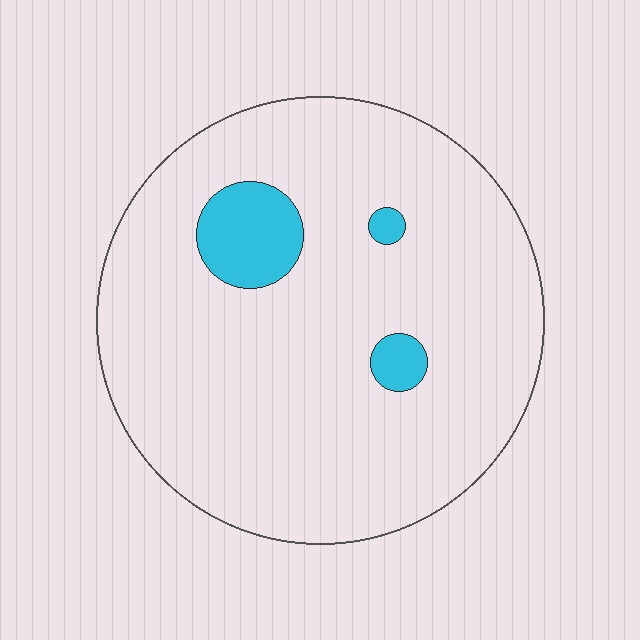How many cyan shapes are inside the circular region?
3.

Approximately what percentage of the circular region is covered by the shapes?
Approximately 10%.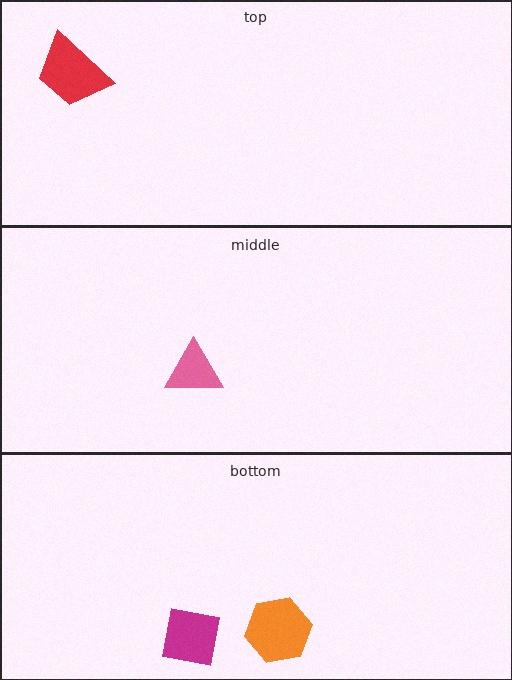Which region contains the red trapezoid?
The top region.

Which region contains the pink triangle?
The middle region.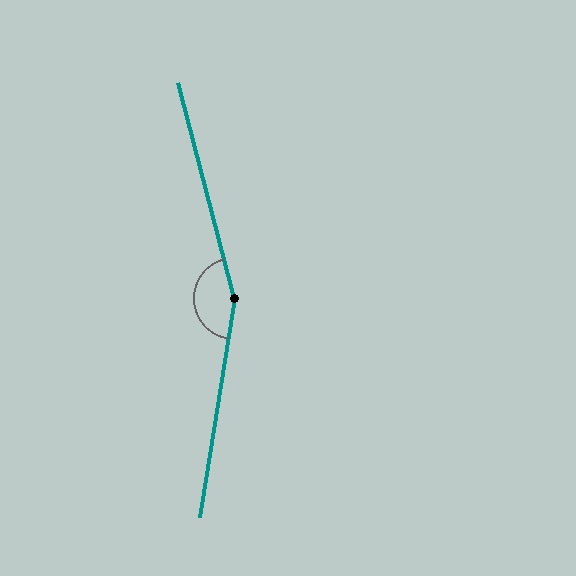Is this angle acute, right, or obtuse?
It is obtuse.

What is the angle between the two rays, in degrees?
Approximately 157 degrees.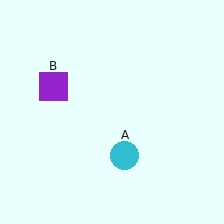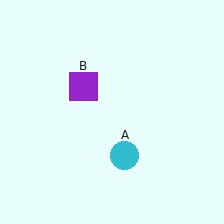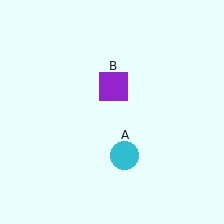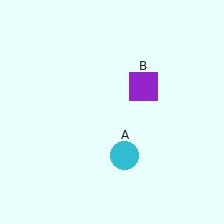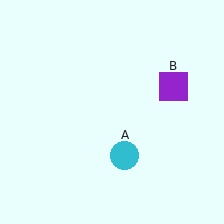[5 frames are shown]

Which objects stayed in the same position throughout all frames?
Cyan circle (object A) remained stationary.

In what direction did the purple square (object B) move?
The purple square (object B) moved right.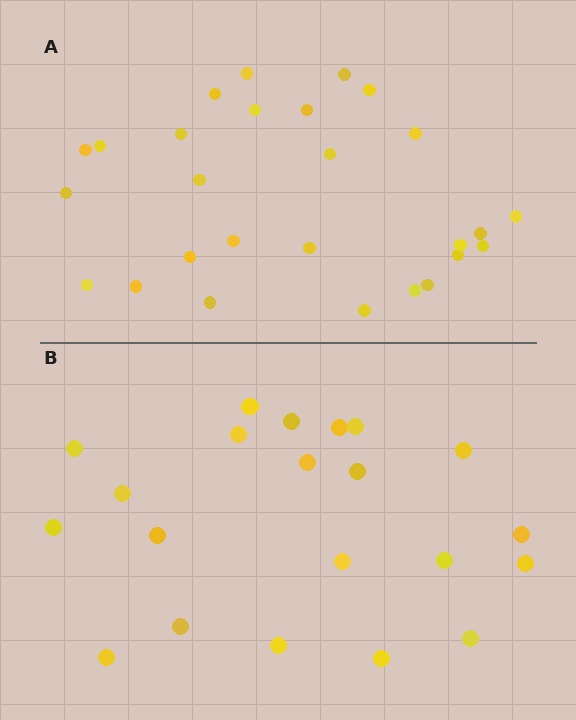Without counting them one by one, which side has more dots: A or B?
Region A (the top region) has more dots.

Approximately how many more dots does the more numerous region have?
Region A has about 6 more dots than region B.